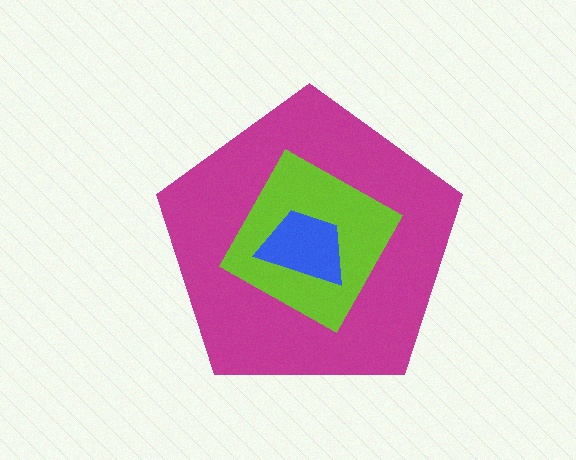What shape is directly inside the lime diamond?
The blue trapezoid.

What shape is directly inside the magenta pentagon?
The lime diamond.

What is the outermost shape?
The magenta pentagon.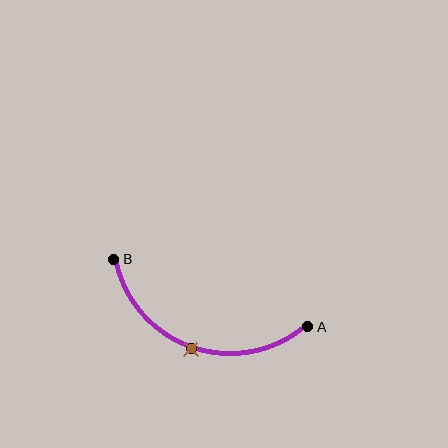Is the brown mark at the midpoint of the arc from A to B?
Yes. The brown mark lies on the arc at equal arc-length from both A and B — it is the arc midpoint.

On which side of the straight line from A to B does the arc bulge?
The arc bulges below the straight line connecting A and B.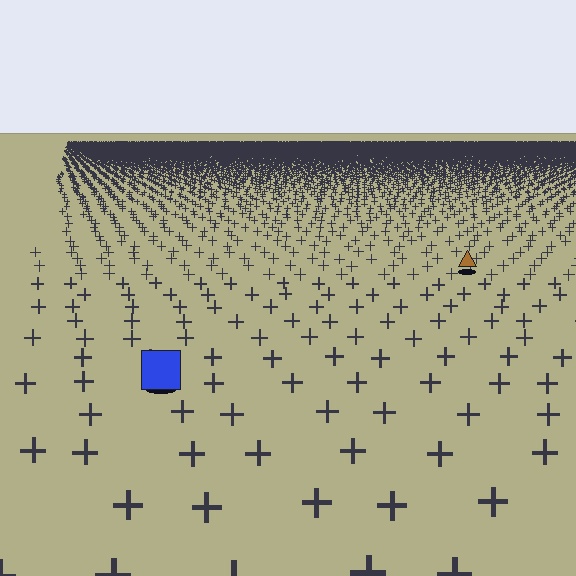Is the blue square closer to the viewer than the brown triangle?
Yes. The blue square is closer — you can tell from the texture gradient: the ground texture is coarser near it.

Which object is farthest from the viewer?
The brown triangle is farthest from the viewer. It appears smaller and the ground texture around it is denser.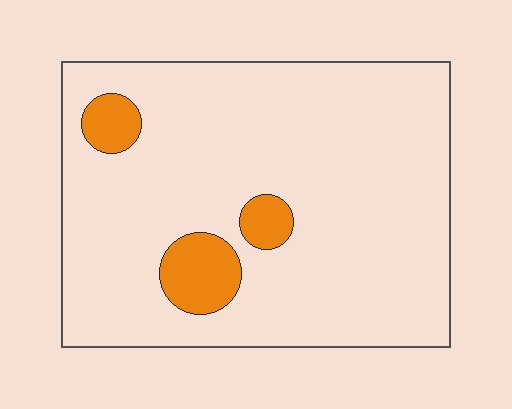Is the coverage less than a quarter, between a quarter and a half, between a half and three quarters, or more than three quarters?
Less than a quarter.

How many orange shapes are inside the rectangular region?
3.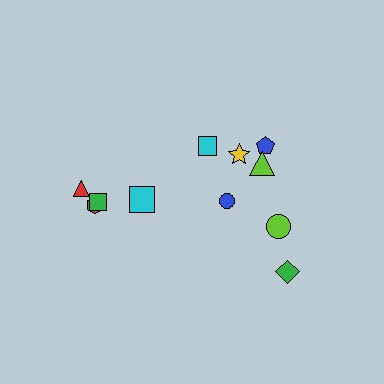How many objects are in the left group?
There are 4 objects.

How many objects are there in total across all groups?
There are 11 objects.